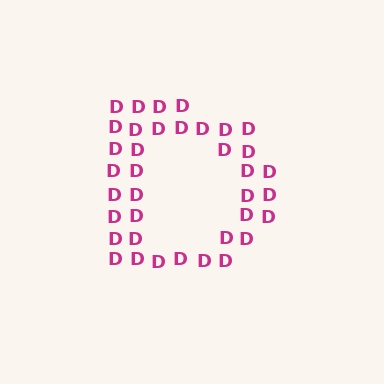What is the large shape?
The large shape is the letter D.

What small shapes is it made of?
It is made of small letter D's.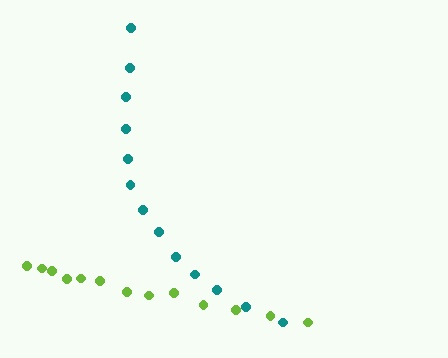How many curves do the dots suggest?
There are 2 distinct paths.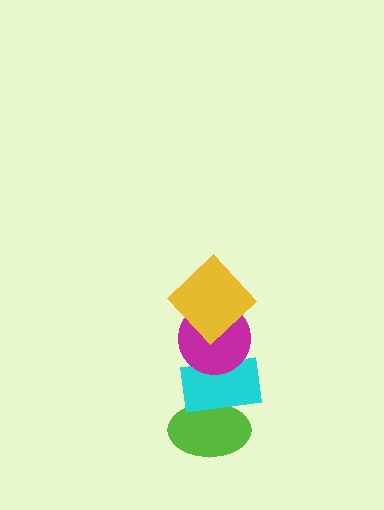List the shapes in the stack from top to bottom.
From top to bottom: the yellow diamond, the magenta circle, the cyan rectangle, the lime ellipse.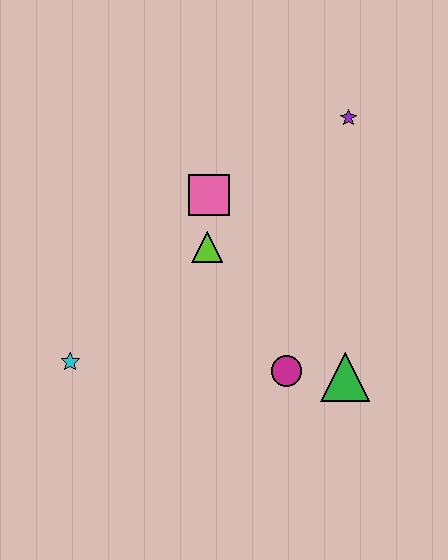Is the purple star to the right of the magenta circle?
Yes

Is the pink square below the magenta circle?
No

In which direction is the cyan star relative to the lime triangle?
The cyan star is to the left of the lime triangle.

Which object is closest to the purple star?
The pink square is closest to the purple star.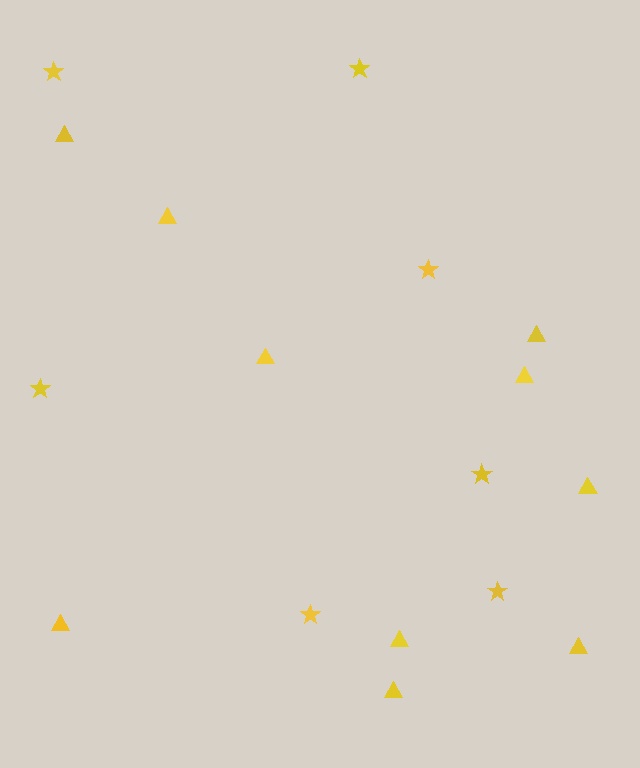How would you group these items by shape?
There are 2 groups: one group of triangles (10) and one group of stars (7).